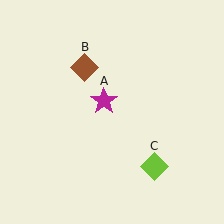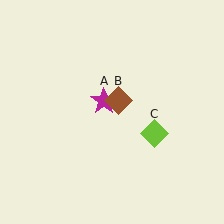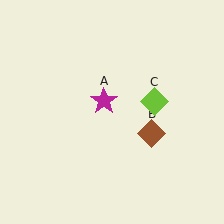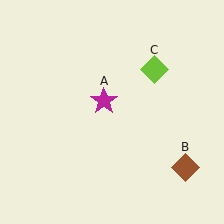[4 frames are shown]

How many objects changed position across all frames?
2 objects changed position: brown diamond (object B), lime diamond (object C).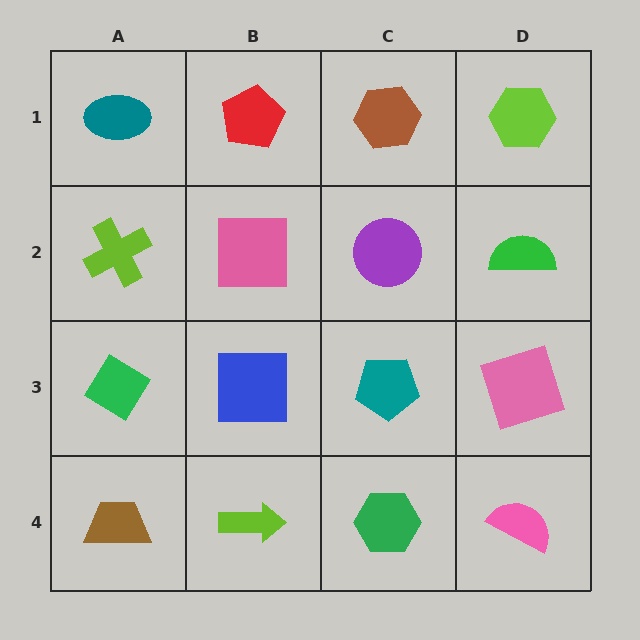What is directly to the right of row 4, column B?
A green hexagon.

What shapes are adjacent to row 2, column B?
A red pentagon (row 1, column B), a blue square (row 3, column B), a lime cross (row 2, column A), a purple circle (row 2, column C).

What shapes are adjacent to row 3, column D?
A green semicircle (row 2, column D), a pink semicircle (row 4, column D), a teal pentagon (row 3, column C).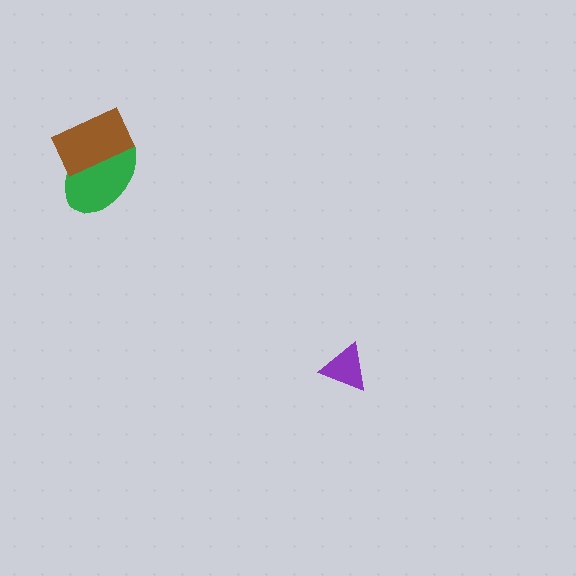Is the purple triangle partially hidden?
No, no other shape covers it.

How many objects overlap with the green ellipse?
1 object overlaps with the green ellipse.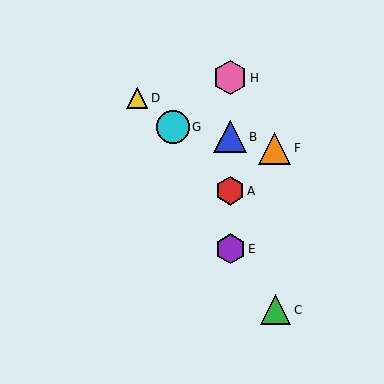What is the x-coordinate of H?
Object H is at x≈230.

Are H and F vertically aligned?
No, H is at x≈230 and F is at x≈275.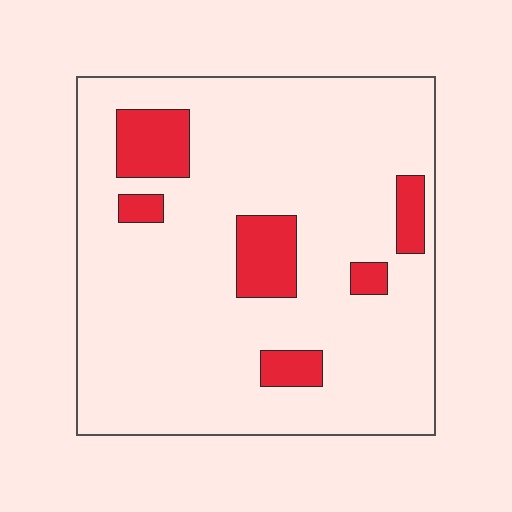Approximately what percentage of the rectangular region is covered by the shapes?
Approximately 15%.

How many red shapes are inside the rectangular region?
6.